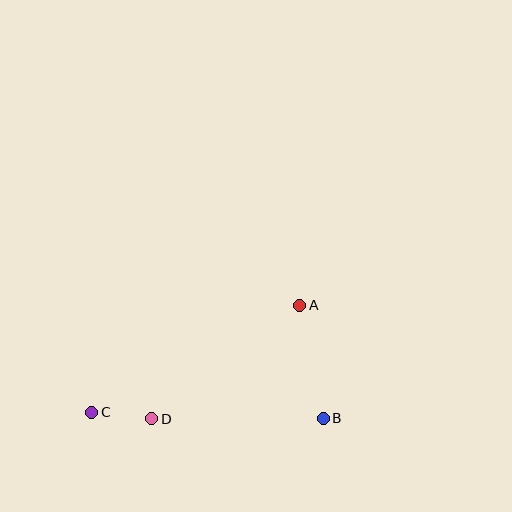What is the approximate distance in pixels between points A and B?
The distance between A and B is approximately 116 pixels.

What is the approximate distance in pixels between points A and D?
The distance between A and D is approximately 186 pixels.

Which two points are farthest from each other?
Points A and C are farthest from each other.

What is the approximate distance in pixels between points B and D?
The distance between B and D is approximately 172 pixels.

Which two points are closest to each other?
Points C and D are closest to each other.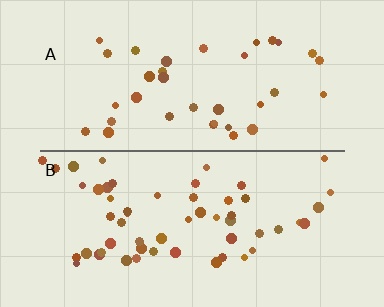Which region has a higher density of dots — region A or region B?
B (the bottom).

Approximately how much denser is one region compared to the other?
Approximately 1.6× — region B over region A.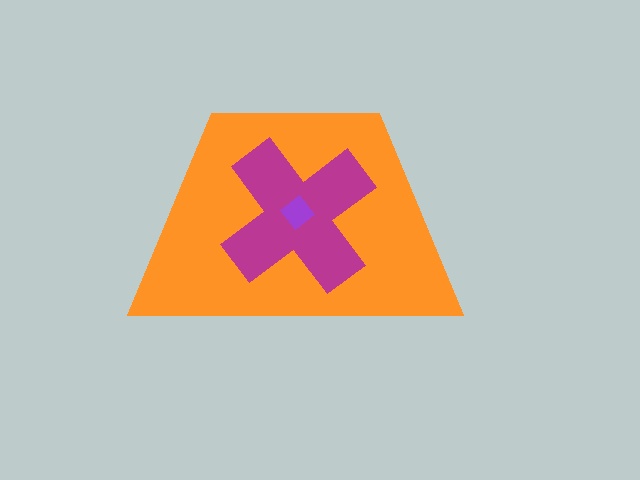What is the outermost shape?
The orange trapezoid.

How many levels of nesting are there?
3.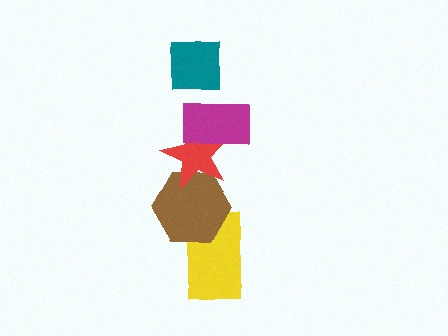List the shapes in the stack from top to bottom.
From top to bottom: the teal square, the magenta rectangle, the red star, the brown hexagon, the yellow rectangle.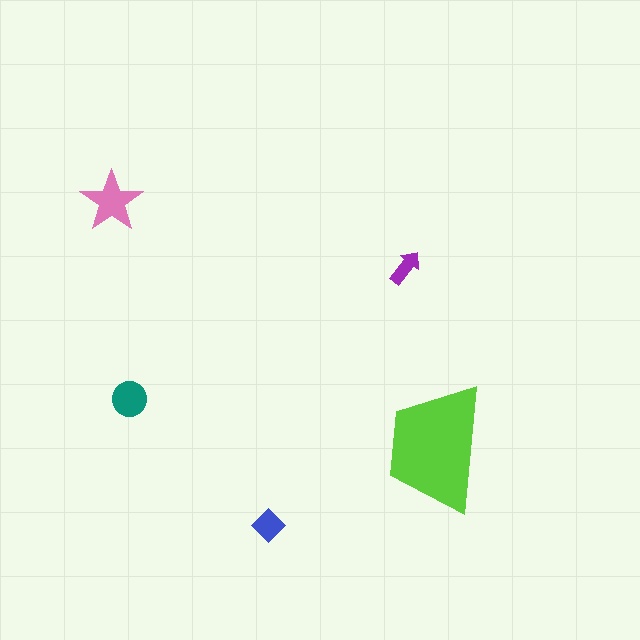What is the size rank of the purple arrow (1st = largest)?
5th.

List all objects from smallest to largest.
The purple arrow, the blue diamond, the teal circle, the pink star, the lime trapezoid.